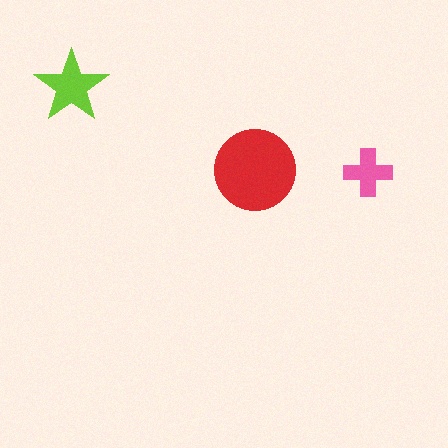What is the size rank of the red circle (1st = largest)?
1st.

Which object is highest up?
The lime star is topmost.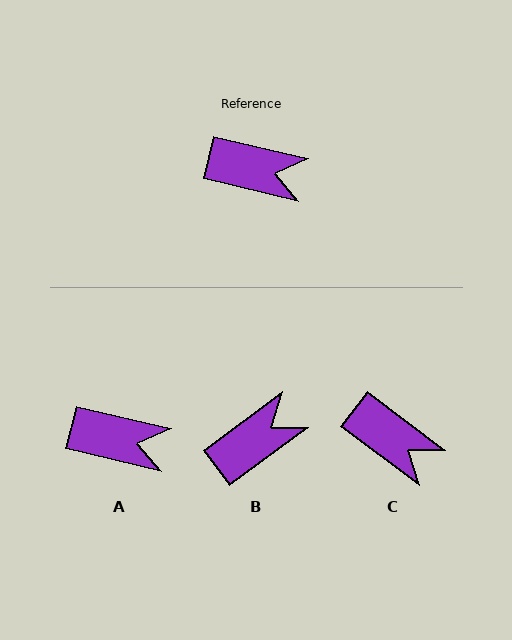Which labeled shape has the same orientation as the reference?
A.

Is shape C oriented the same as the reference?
No, it is off by about 24 degrees.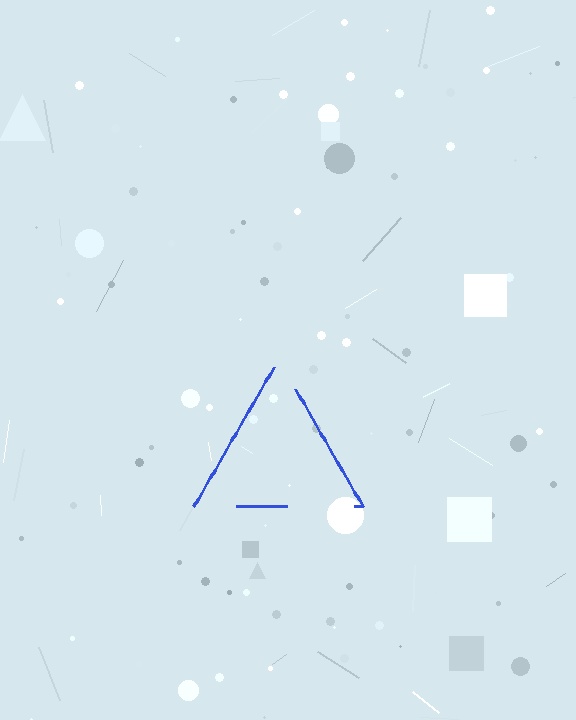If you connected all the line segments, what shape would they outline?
They would outline a triangle.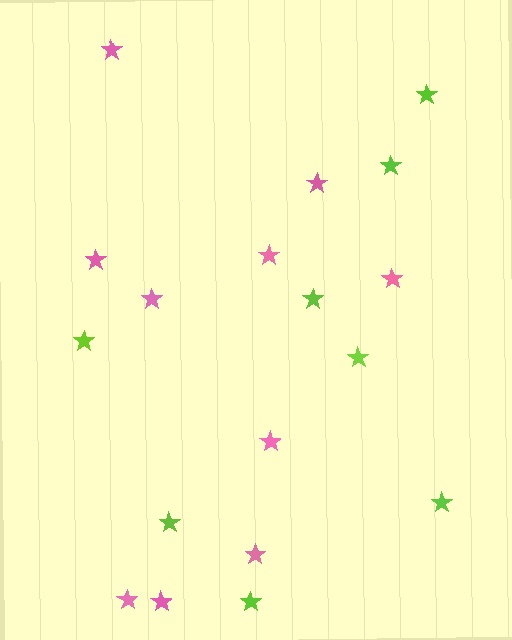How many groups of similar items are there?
There are 2 groups: one group of pink stars (10) and one group of lime stars (8).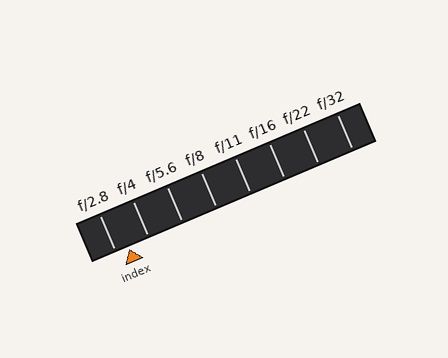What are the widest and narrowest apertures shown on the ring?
The widest aperture shown is f/2.8 and the narrowest is f/32.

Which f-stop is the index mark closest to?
The index mark is closest to f/2.8.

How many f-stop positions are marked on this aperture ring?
There are 8 f-stop positions marked.